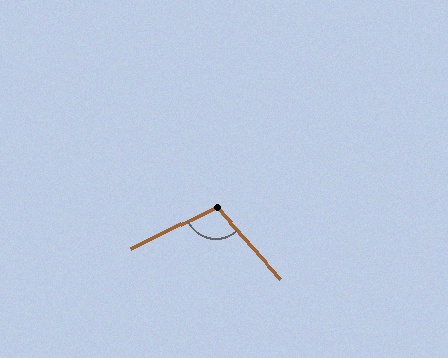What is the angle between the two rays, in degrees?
Approximately 106 degrees.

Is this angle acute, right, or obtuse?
It is obtuse.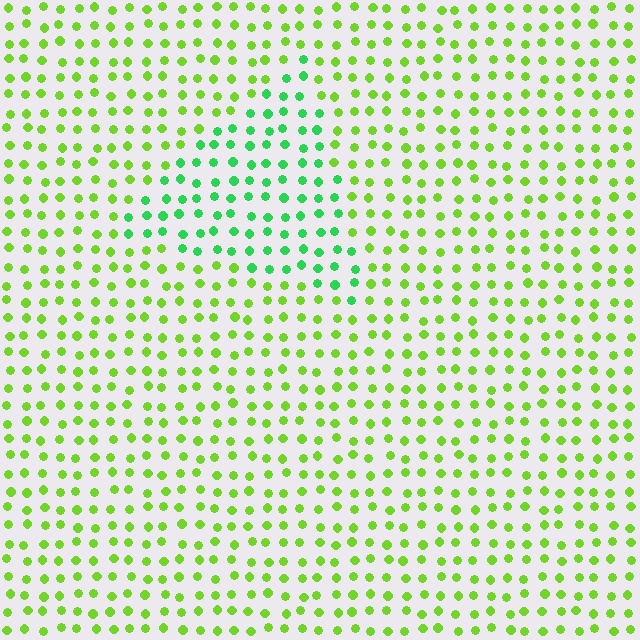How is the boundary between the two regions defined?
The boundary is defined purely by a slight shift in hue (about 40 degrees). Spacing, size, and orientation are identical on both sides.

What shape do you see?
I see a triangle.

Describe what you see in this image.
The image is filled with small lime elements in a uniform arrangement. A triangle-shaped region is visible where the elements are tinted to a slightly different hue, forming a subtle color boundary.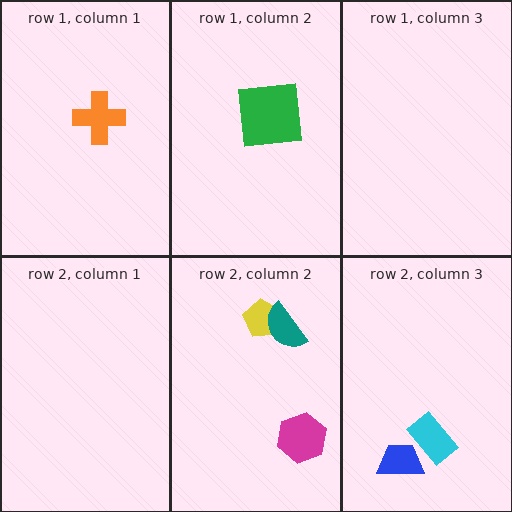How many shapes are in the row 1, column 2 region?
1.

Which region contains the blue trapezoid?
The row 2, column 3 region.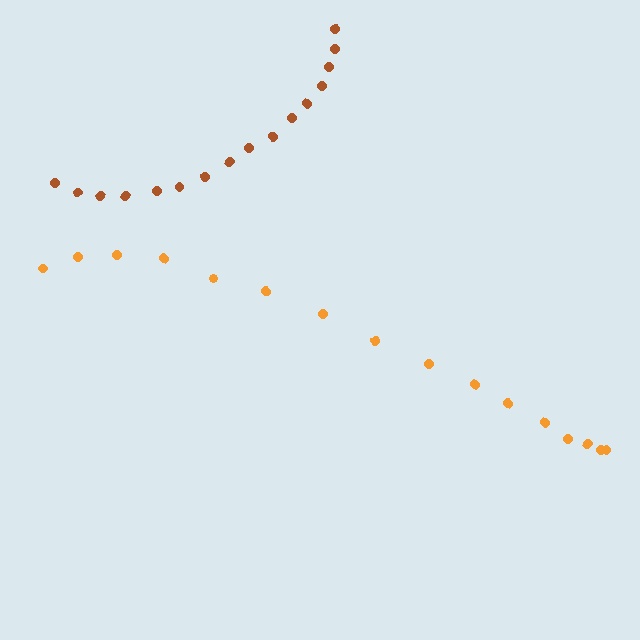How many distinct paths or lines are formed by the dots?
There are 2 distinct paths.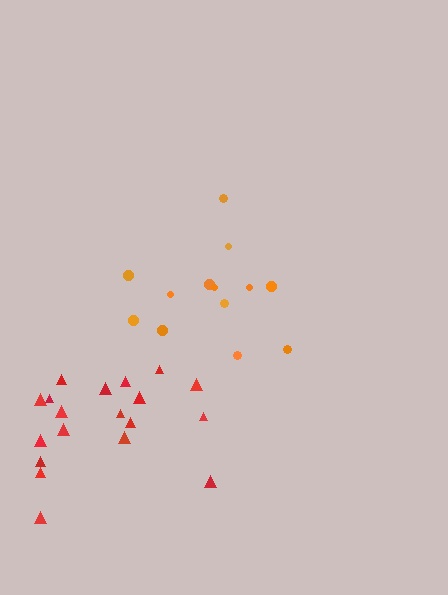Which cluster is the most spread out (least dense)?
Red.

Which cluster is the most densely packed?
Orange.